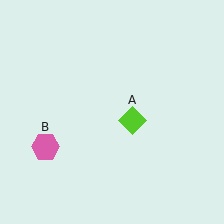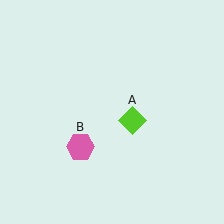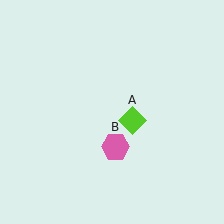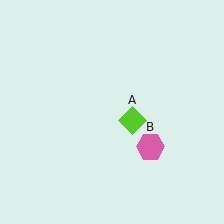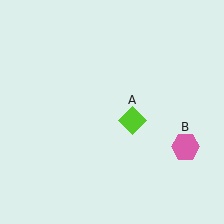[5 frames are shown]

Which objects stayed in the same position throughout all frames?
Lime diamond (object A) remained stationary.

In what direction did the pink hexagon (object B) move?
The pink hexagon (object B) moved right.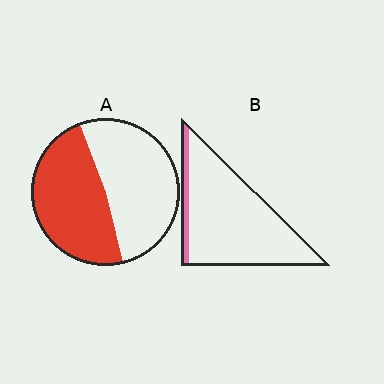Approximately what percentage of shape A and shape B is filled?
A is approximately 50% and B is approximately 10%.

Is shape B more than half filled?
No.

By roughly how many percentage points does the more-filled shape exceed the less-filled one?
By roughly 40 percentage points (A over B).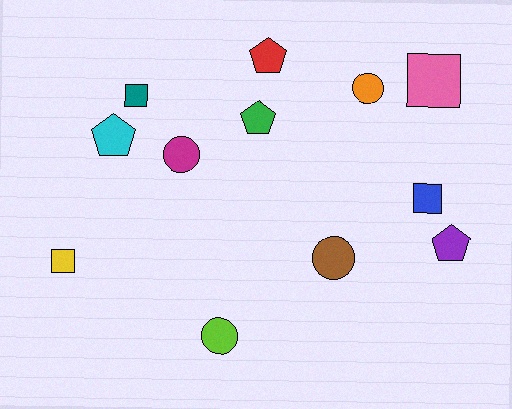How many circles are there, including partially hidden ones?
There are 4 circles.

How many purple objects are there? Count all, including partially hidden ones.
There is 1 purple object.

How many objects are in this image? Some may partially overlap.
There are 12 objects.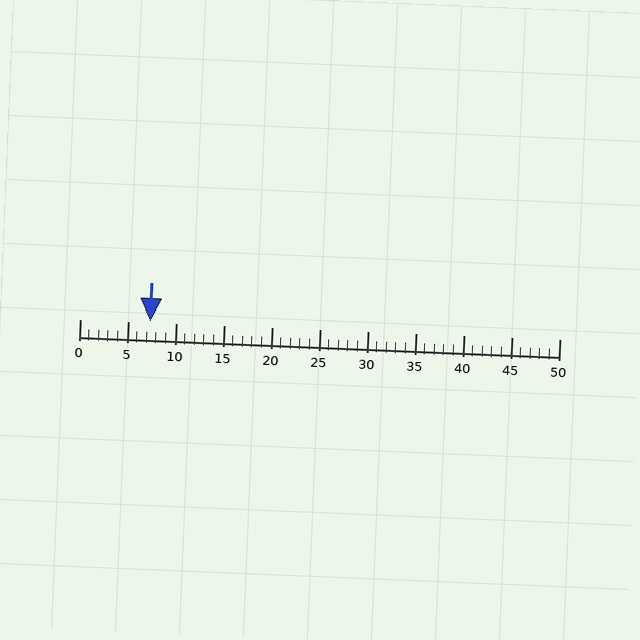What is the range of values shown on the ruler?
The ruler shows values from 0 to 50.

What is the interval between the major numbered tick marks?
The major tick marks are spaced 5 units apart.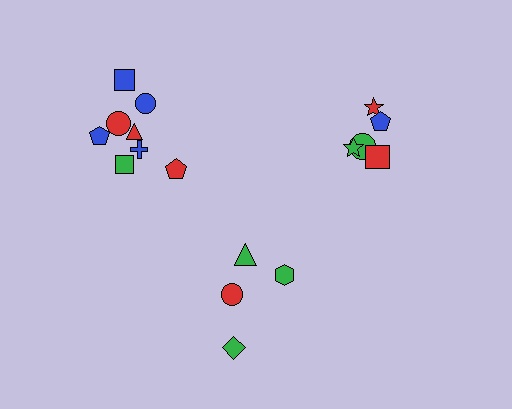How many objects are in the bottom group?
There are 4 objects.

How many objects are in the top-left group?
There are 8 objects.